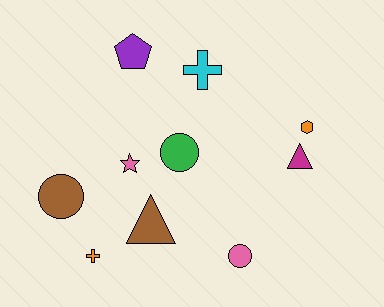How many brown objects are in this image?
There are 2 brown objects.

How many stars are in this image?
There is 1 star.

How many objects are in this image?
There are 10 objects.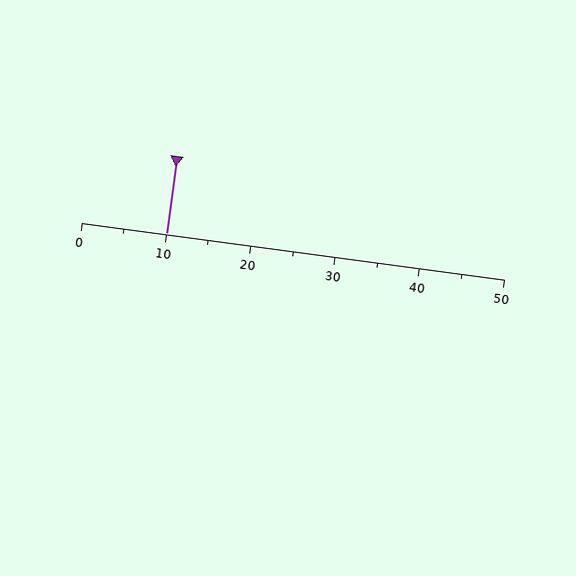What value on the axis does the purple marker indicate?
The marker indicates approximately 10.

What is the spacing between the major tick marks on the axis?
The major ticks are spaced 10 apart.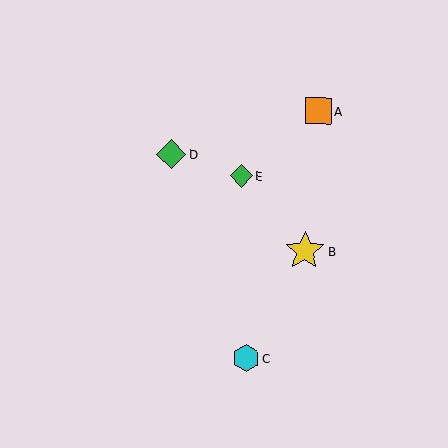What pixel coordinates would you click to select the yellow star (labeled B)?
Click at (305, 251) to select the yellow star B.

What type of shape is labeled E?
Shape E is a green diamond.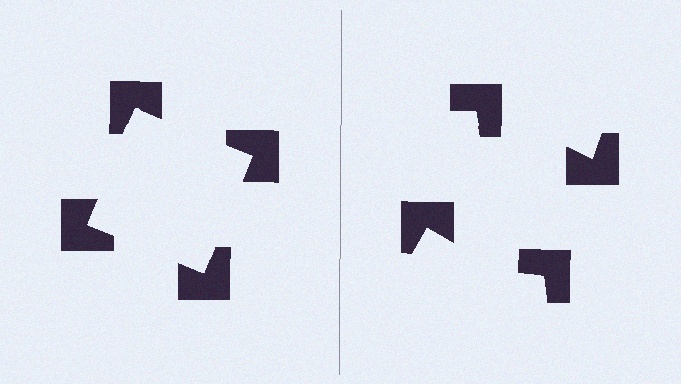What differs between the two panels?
The notched squares are positioned identically on both sides; only the wedge orientations differ. On the left they align to a square; on the right they are misaligned.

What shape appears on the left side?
An illusory square.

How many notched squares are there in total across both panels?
8 — 4 on each side.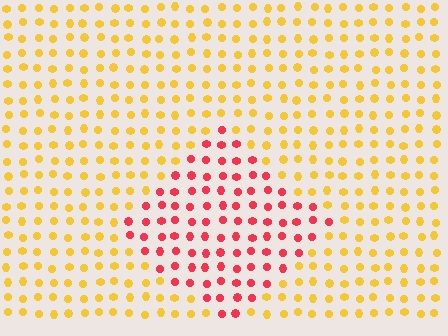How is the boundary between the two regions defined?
The boundary is defined purely by a slight shift in hue (about 55 degrees). Spacing, size, and orientation are identical on both sides.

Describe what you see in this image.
The image is filled with small yellow elements in a uniform arrangement. A diamond-shaped region is visible where the elements are tinted to a slightly different hue, forming a subtle color boundary.